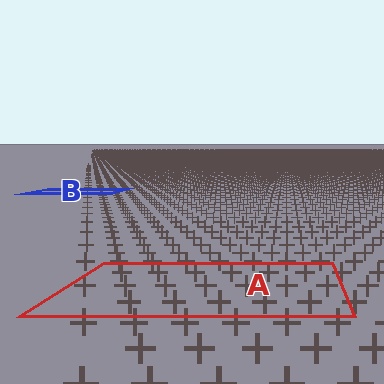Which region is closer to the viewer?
Region A is closer. The texture elements there are larger and more spread out.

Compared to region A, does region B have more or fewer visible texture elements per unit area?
Region B has more texture elements per unit area — they are packed more densely because it is farther away.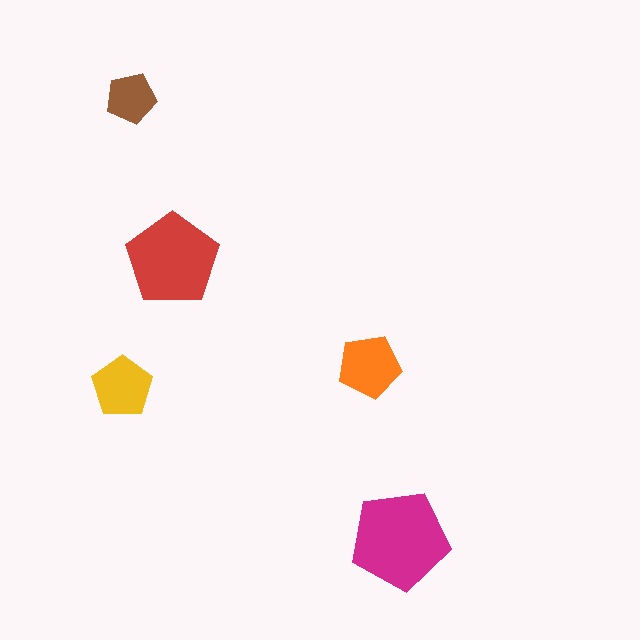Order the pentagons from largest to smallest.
the magenta one, the red one, the orange one, the yellow one, the brown one.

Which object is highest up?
The brown pentagon is topmost.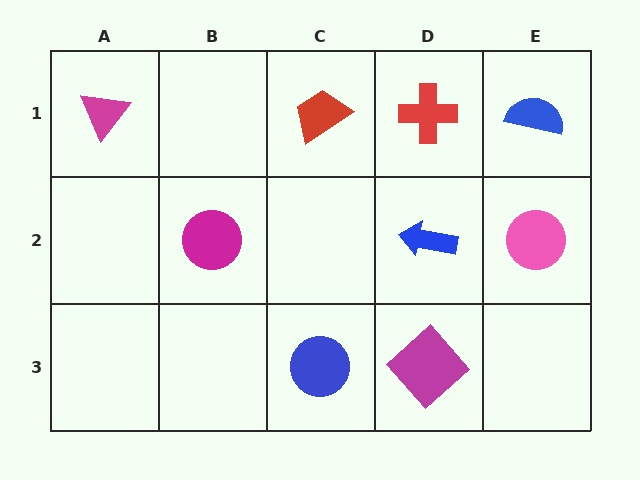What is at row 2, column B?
A magenta circle.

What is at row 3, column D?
A magenta diamond.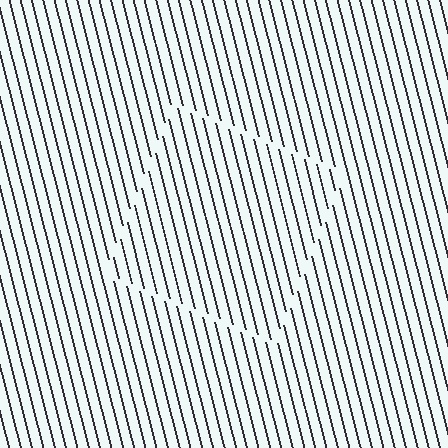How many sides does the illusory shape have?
4 sides — the line-ends trace a square.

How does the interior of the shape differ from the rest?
The interior of the shape contains the same grating, shifted by half a period — the contour is defined by the phase discontinuity where line-ends from the inner and outer gratings abut.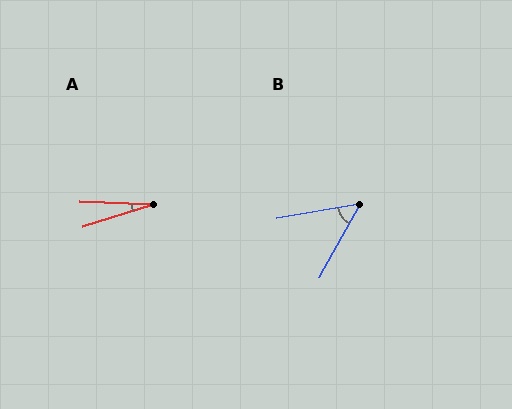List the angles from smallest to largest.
A (19°), B (51°).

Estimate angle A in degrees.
Approximately 19 degrees.